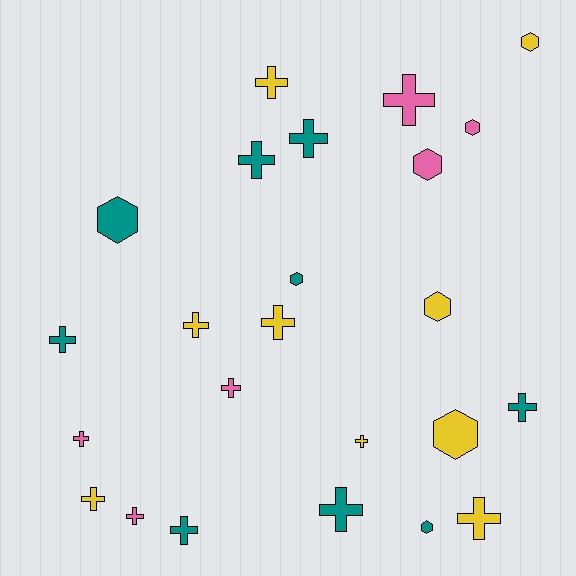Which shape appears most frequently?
Cross, with 16 objects.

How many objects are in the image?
There are 24 objects.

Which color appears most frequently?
Teal, with 9 objects.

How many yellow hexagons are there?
There are 3 yellow hexagons.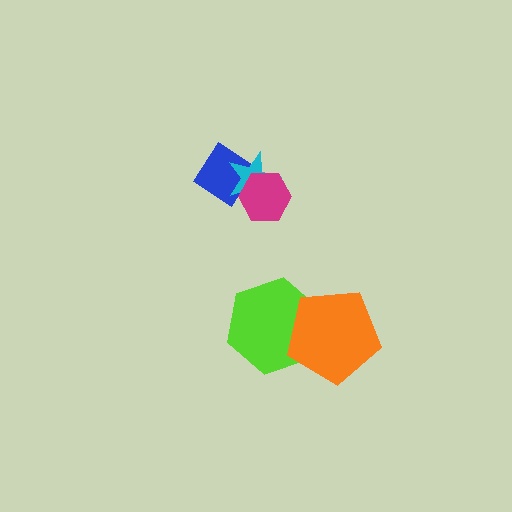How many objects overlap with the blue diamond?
2 objects overlap with the blue diamond.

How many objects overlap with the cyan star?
2 objects overlap with the cyan star.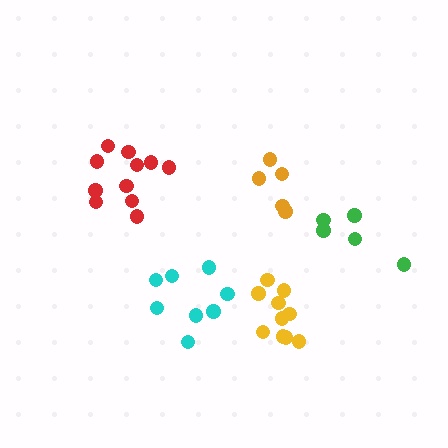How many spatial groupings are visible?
There are 5 spatial groupings.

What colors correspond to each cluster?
The clusters are colored: red, orange, green, cyan, yellow.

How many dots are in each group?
Group 1: 11 dots, Group 2: 5 dots, Group 3: 5 dots, Group 4: 8 dots, Group 5: 10 dots (39 total).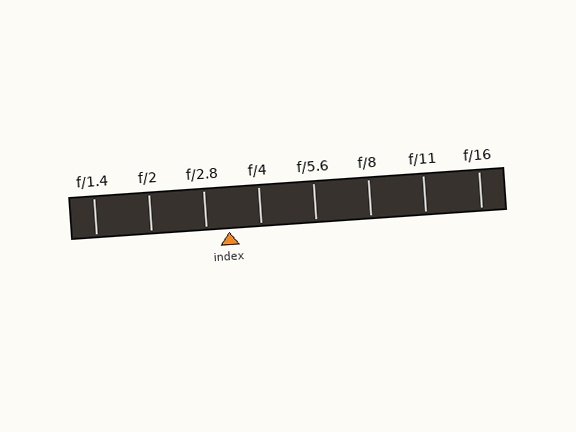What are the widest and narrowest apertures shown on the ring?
The widest aperture shown is f/1.4 and the narrowest is f/16.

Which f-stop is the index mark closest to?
The index mark is closest to f/2.8.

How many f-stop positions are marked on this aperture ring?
There are 8 f-stop positions marked.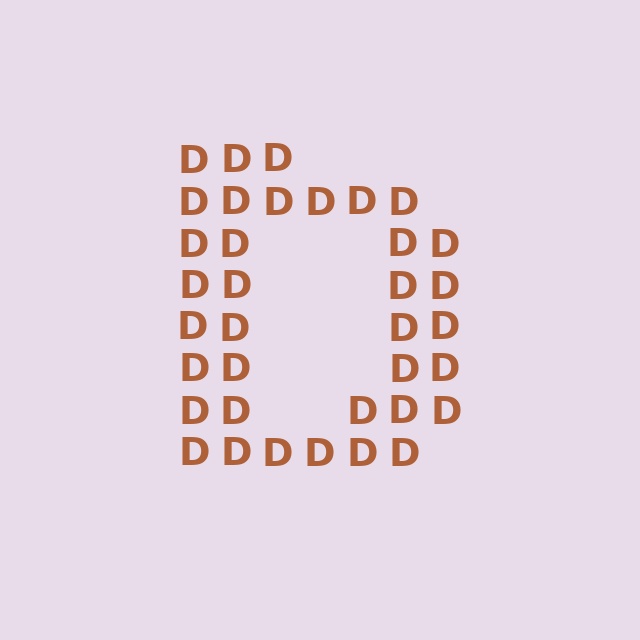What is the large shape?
The large shape is the letter D.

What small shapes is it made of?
It is made of small letter D's.